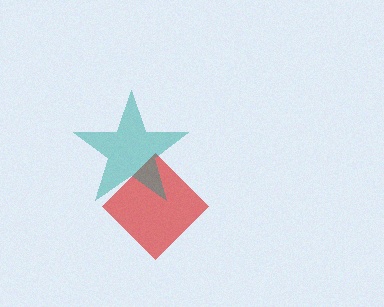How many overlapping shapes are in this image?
There are 2 overlapping shapes in the image.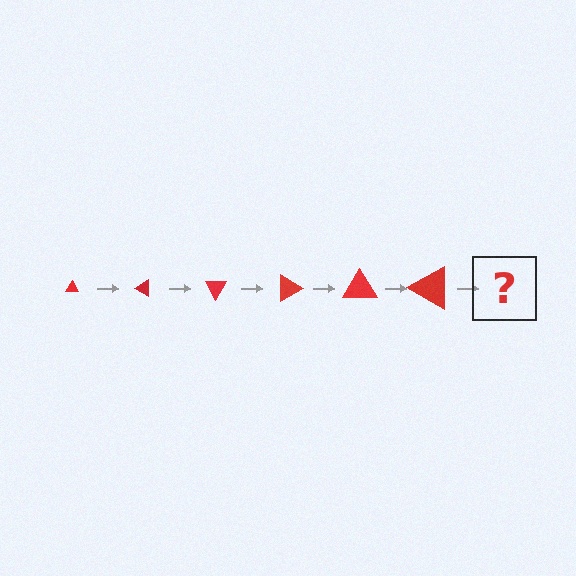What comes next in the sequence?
The next element should be a triangle, larger than the previous one and rotated 180 degrees from the start.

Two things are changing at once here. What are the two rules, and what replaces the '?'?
The two rules are that the triangle grows larger each step and it rotates 30 degrees each step. The '?' should be a triangle, larger than the previous one and rotated 180 degrees from the start.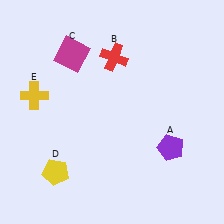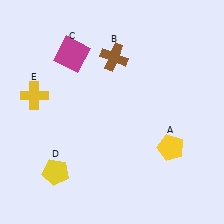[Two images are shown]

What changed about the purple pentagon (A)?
In Image 1, A is purple. In Image 2, it changed to yellow.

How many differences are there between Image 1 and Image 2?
There are 2 differences between the two images.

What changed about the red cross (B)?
In Image 1, B is red. In Image 2, it changed to brown.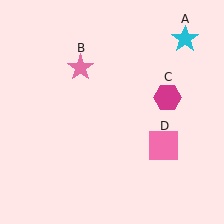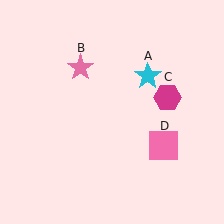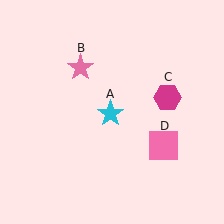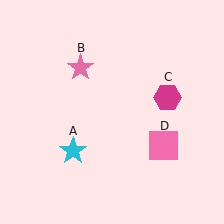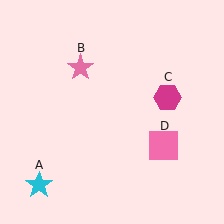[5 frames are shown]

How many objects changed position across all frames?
1 object changed position: cyan star (object A).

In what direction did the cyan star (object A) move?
The cyan star (object A) moved down and to the left.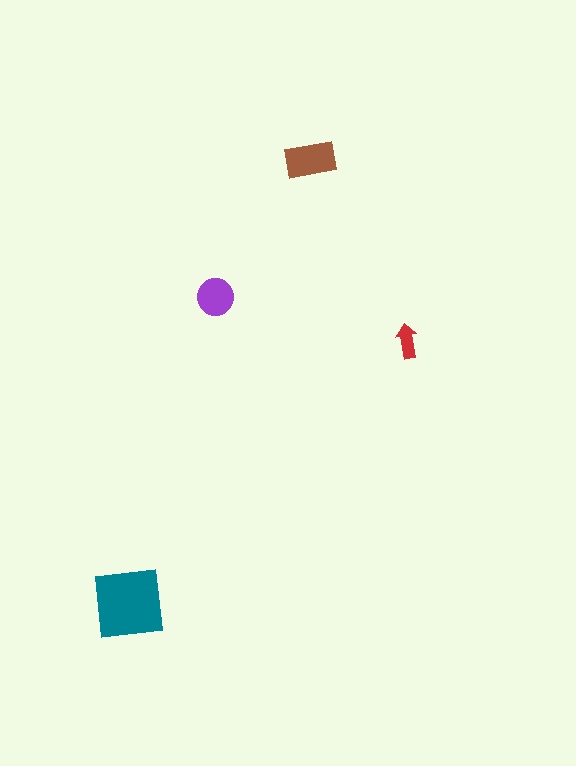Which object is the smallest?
The red arrow.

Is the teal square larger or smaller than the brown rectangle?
Larger.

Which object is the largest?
The teal square.